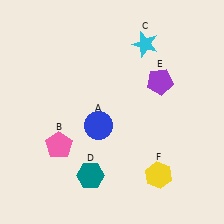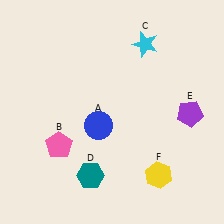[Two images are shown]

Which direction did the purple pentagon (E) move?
The purple pentagon (E) moved down.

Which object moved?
The purple pentagon (E) moved down.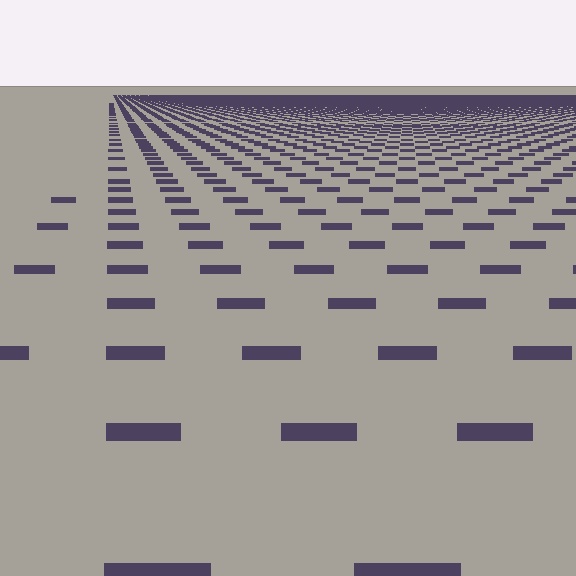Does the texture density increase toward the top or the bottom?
Density increases toward the top.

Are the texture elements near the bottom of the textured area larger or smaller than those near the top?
Larger. Near the bottom, elements are closer to the viewer and appear at a bigger on-screen size.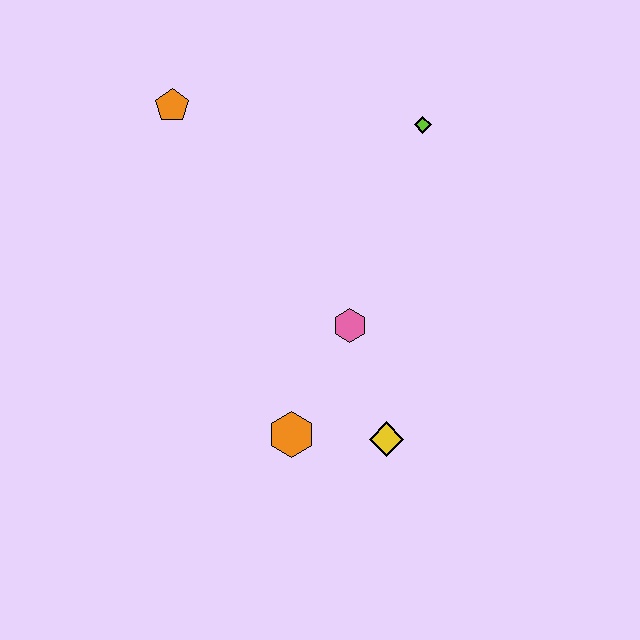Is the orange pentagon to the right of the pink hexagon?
No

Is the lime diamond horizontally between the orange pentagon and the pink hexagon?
No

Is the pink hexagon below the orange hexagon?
No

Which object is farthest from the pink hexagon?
The orange pentagon is farthest from the pink hexagon.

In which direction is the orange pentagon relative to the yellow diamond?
The orange pentagon is above the yellow diamond.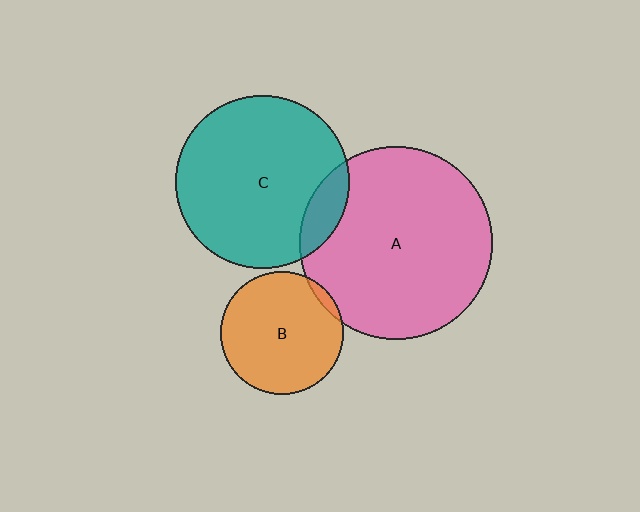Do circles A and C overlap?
Yes.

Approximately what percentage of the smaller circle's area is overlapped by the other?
Approximately 10%.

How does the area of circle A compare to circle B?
Approximately 2.5 times.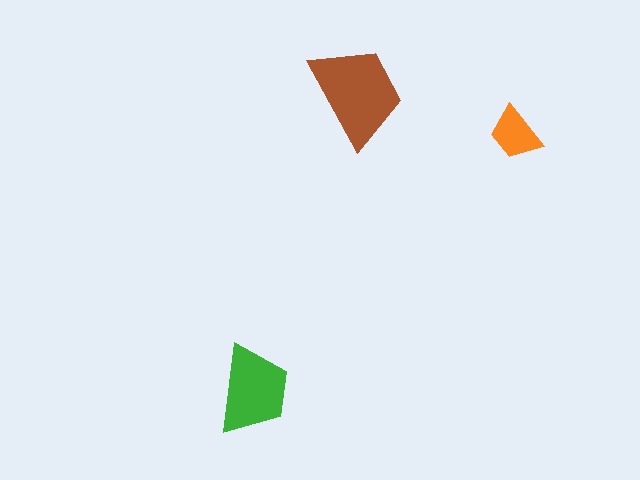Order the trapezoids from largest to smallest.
the brown one, the green one, the orange one.